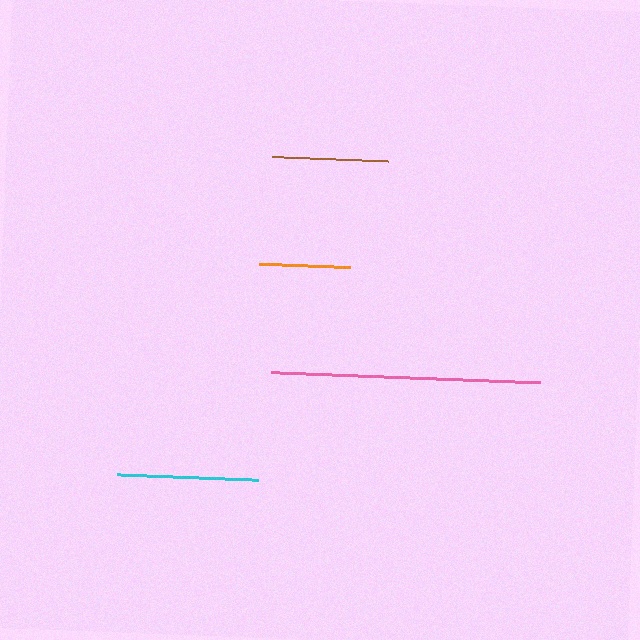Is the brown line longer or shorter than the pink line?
The pink line is longer than the brown line.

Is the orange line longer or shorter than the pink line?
The pink line is longer than the orange line.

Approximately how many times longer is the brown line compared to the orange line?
The brown line is approximately 1.3 times the length of the orange line.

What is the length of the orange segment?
The orange segment is approximately 91 pixels long.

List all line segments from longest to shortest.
From longest to shortest: pink, cyan, brown, orange.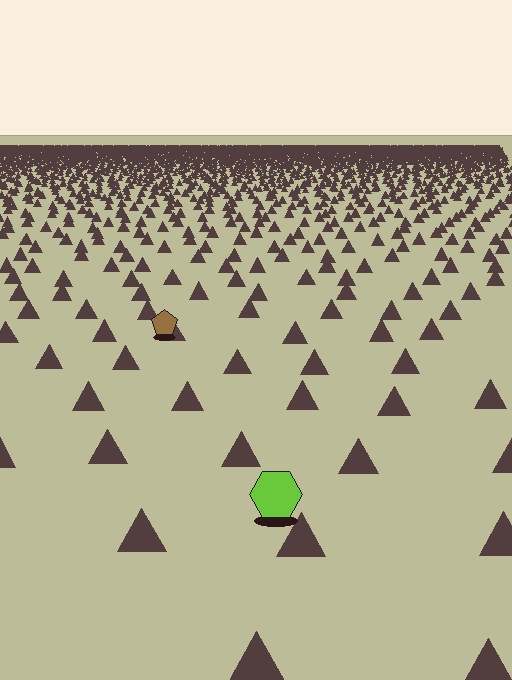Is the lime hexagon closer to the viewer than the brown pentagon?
Yes. The lime hexagon is closer — you can tell from the texture gradient: the ground texture is coarser near it.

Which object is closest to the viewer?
The lime hexagon is closest. The texture marks near it are larger and more spread out.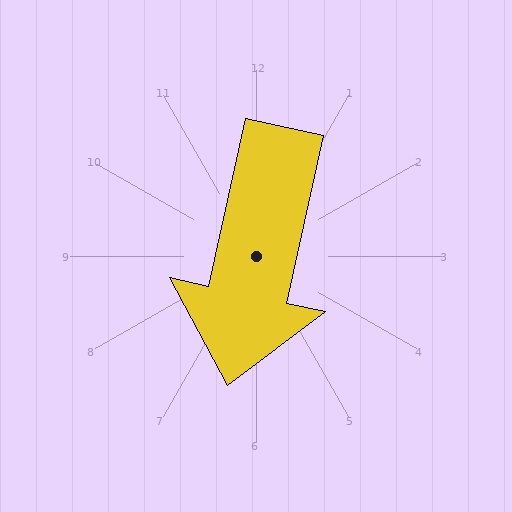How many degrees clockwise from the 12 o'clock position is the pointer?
Approximately 192 degrees.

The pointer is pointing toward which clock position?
Roughly 6 o'clock.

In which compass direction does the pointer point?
South.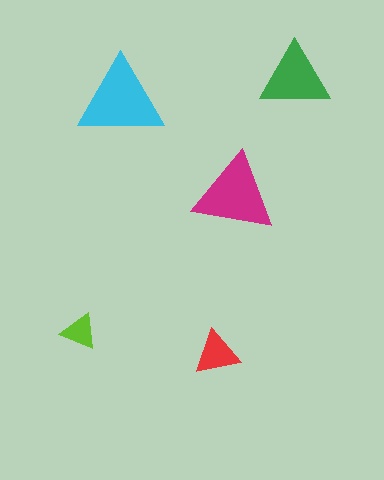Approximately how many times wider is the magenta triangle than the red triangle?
About 2 times wider.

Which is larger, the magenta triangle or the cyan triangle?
The cyan one.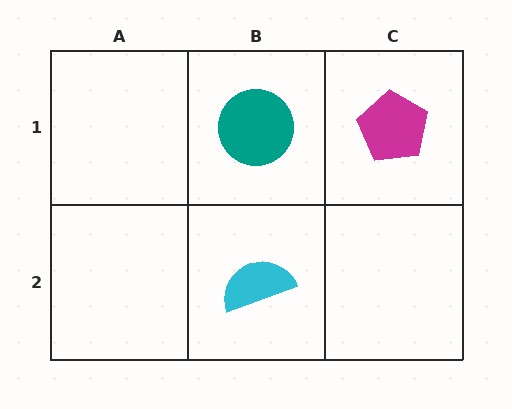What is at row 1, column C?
A magenta pentagon.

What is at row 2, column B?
A cyan semicircle.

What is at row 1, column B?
A teal circle.